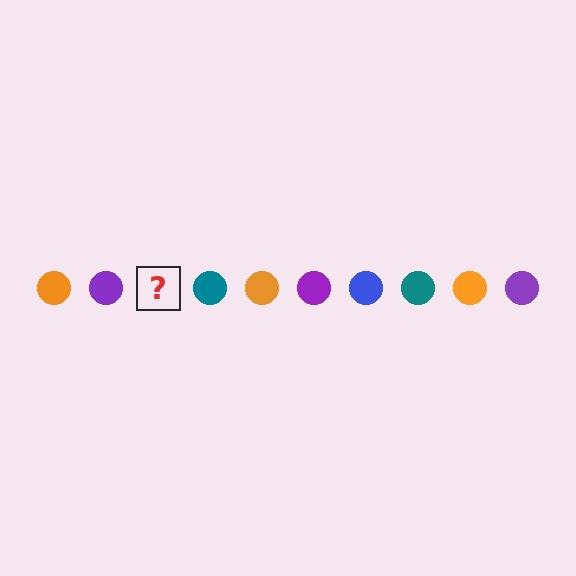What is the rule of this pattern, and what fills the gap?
The rule is that the pattern cycles through orange, purple, blue, teal circles. The gap should be filled with a blue circle.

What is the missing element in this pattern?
The missing element is a blue circle.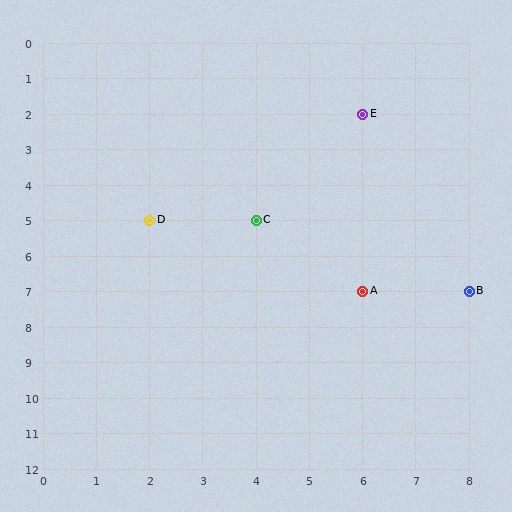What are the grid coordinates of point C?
Point C is at grid coordinates (4, 5).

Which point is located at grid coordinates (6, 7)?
Point A is at (6, 7).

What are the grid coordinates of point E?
Point E is at grid coordinates (6, 2).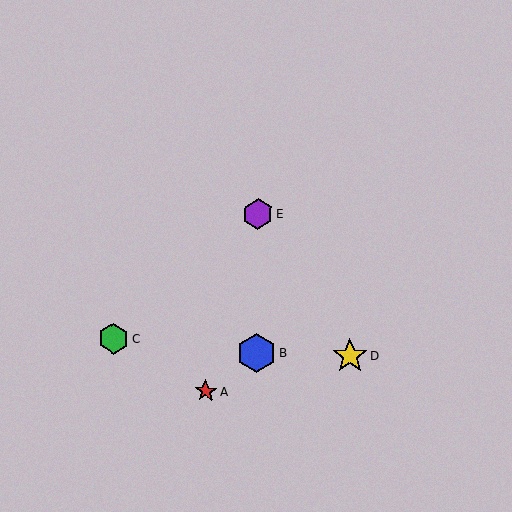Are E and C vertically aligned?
No, E is at x≈258 and C is at x≈114.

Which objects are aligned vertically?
Objects B, E are aligned vertically.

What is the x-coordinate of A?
Object A is at x≈205.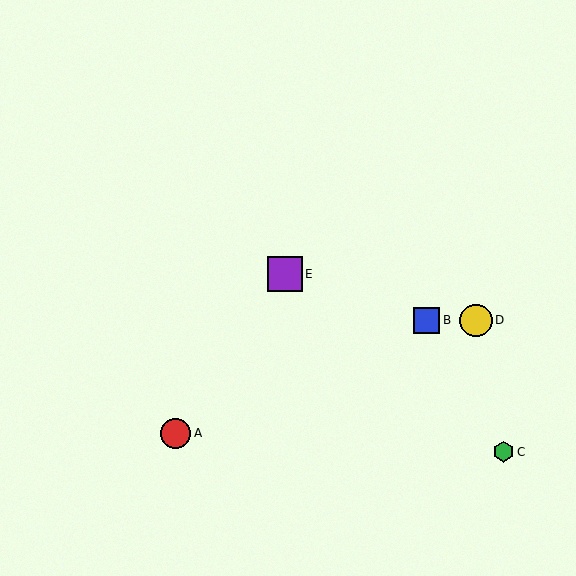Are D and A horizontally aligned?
No, D is at y≈320 and A is at y≈433.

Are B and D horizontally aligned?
Yes, both are at y≈320.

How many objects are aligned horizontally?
2 objects (B, D) are aligned horizontally.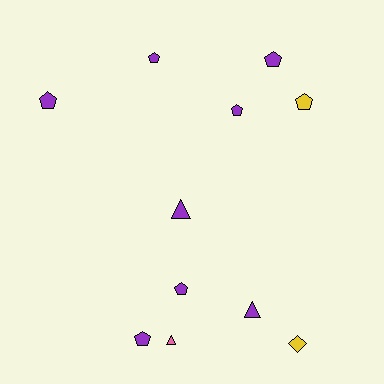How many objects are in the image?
There are 11 objects.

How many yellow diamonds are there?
There is 1 yellow diamond.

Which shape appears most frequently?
Pentagon, with 7 objects.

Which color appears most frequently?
Purple, with 8 objects.